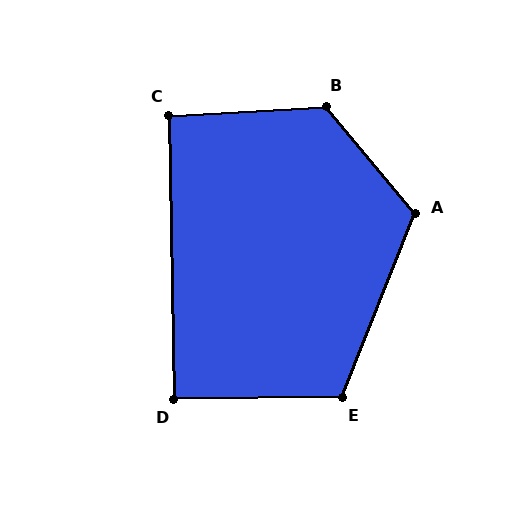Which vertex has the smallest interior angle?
D, at approximately 90 degrees.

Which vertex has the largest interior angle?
B, at approximately 127 degrees.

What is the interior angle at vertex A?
Approximately 118 degrees (obtuse).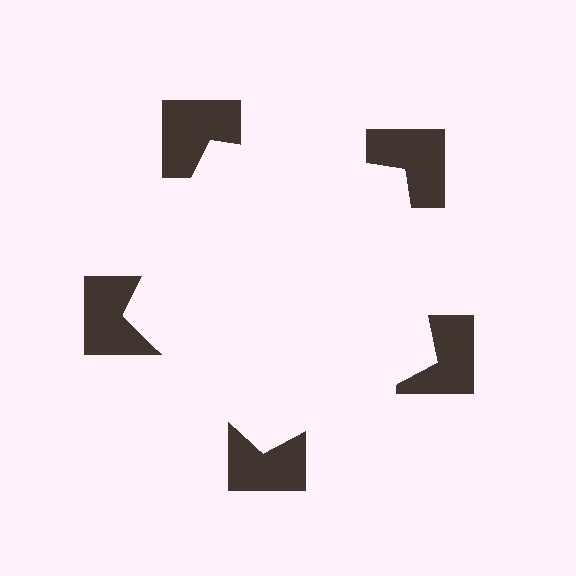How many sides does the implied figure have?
5 sides.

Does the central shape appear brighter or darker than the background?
It typically appears slightly brighter than the background, even though no actual brightness change is drawn.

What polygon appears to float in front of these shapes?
An illusory pentagon — its edges are inferred from the aligned wedge cuts in the notched squares, not physically drawn.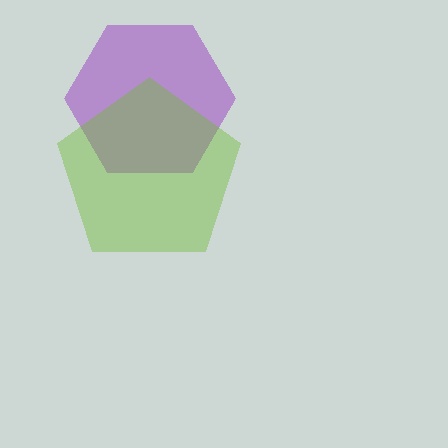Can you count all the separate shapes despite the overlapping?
Yes, there are 2 separate shapes.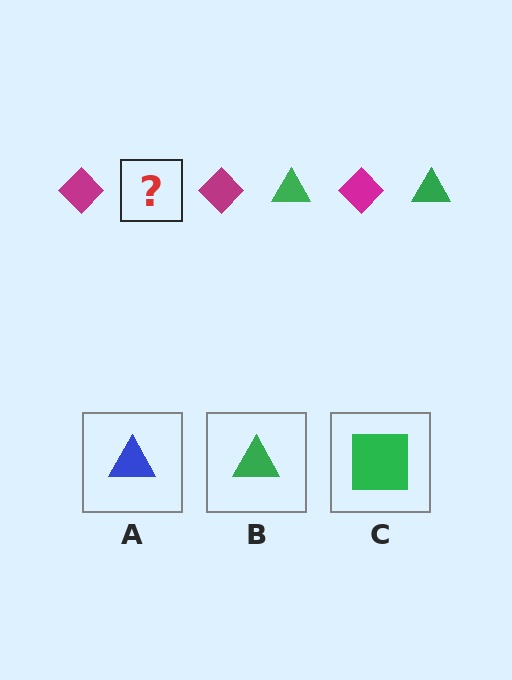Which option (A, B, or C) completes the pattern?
B.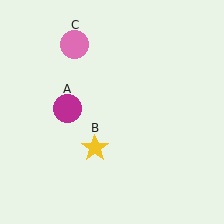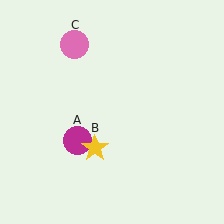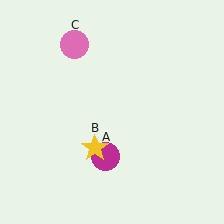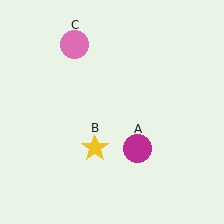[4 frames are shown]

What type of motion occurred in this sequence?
The magenta circle (object A) rotated counterclockwise around the center of the scene.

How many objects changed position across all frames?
1 object changed position: magenta circle (object A).